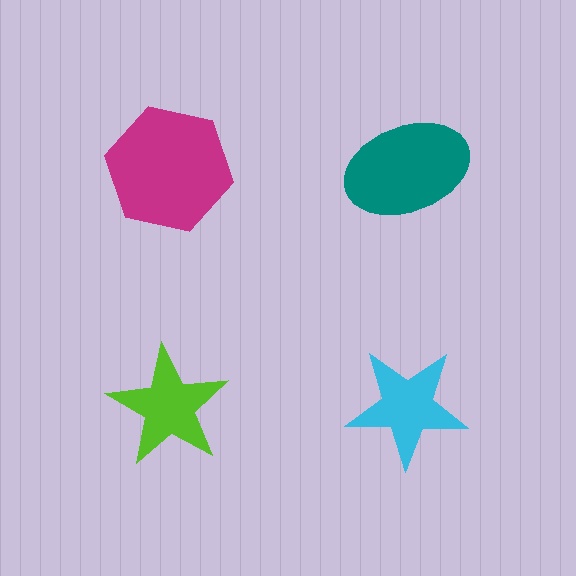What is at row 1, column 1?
A magenta hexagon.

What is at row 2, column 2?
A cyan star.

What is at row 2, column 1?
A lime star.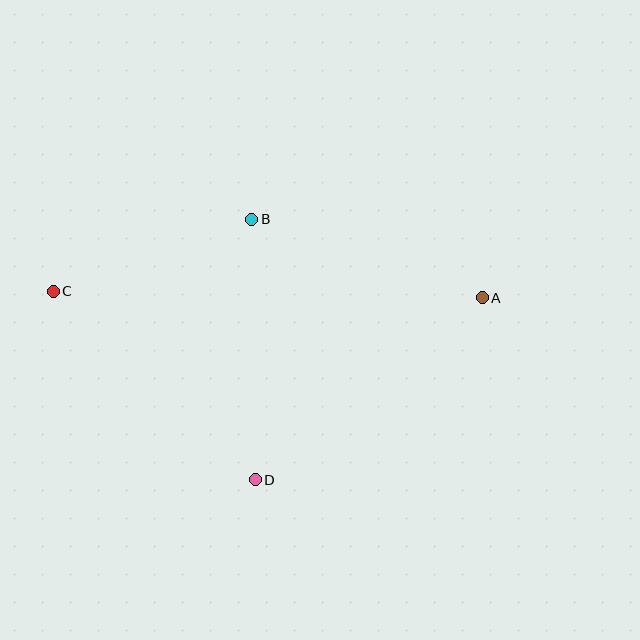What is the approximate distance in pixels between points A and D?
The distance between A and D is approximately 291 pixels.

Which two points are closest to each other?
Points B and C are closest to each other.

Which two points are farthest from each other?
Points A and C are farthest from each other.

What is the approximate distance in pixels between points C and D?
The distance between C and D is approximately 276 pixels.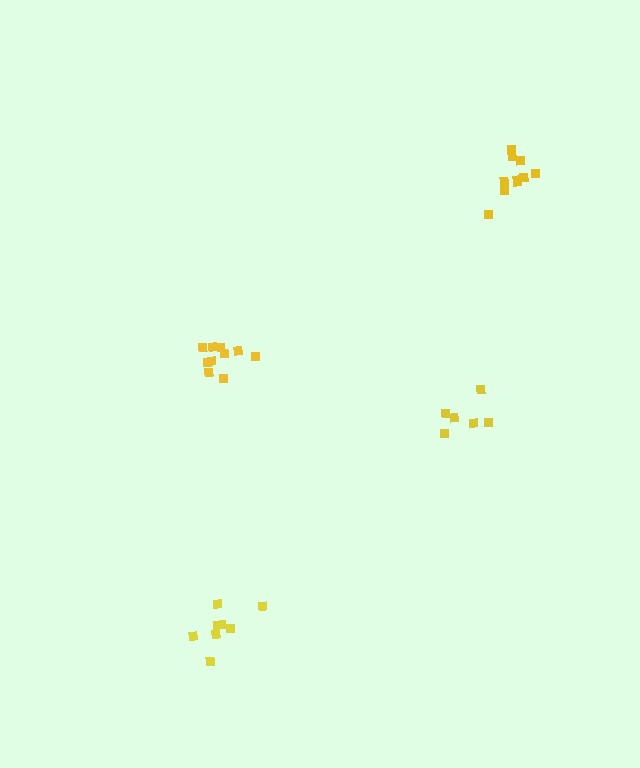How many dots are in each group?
Group 1: 10 dots, Group 2: 8 dots, Group 3: 6 dots, Group 4: 10 dots (34 total).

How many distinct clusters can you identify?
There are 4 distinct clusters.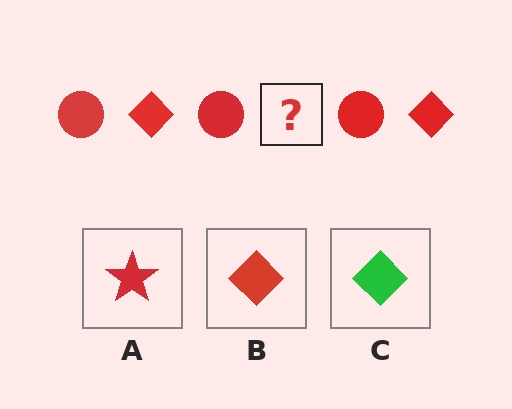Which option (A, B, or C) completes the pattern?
B.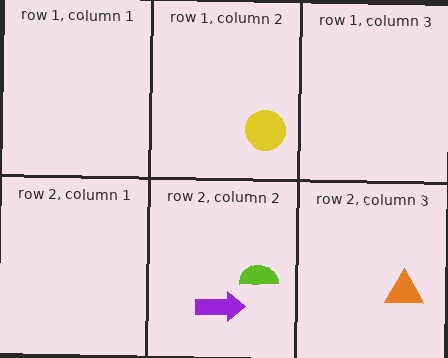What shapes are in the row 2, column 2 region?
The purple arrow, the lime semicircle.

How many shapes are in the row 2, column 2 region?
2.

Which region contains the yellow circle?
The row 1, column 2 region.